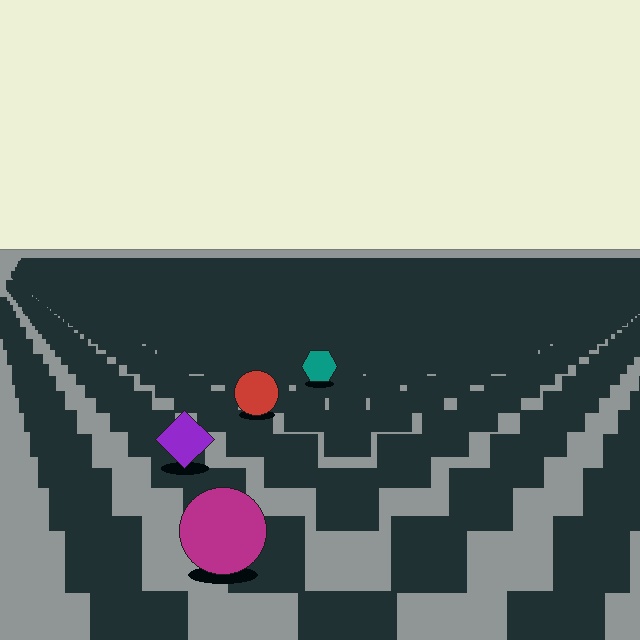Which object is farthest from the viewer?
The teal hexagon is farthest from the viewer. It appears smaller and the ground texture around it is denser.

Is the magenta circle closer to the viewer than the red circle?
Yes. The magenta circle is closer — you can tell from the texture gradient: the ground texture is coarser near it.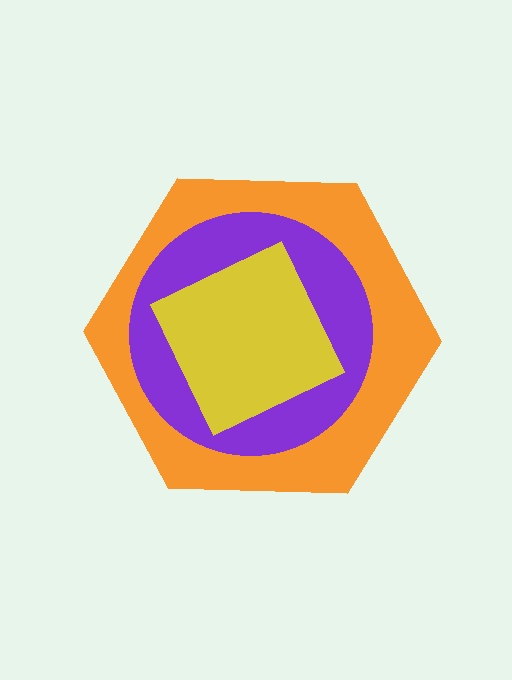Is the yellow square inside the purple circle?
Yes.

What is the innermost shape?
The yellow square.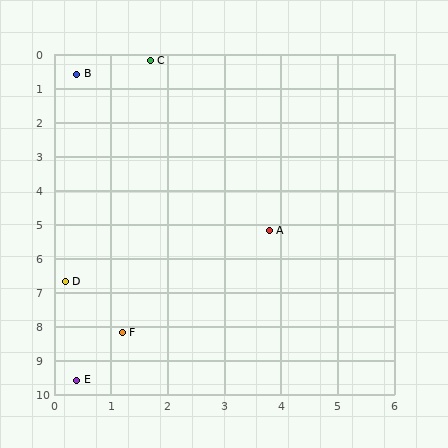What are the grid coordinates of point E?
Point E is at approximately (0.4, 9.6).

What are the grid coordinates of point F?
Point F is at approximately (1.2, 8.2).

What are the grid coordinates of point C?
Point C is at approximately (1.7, 0.2).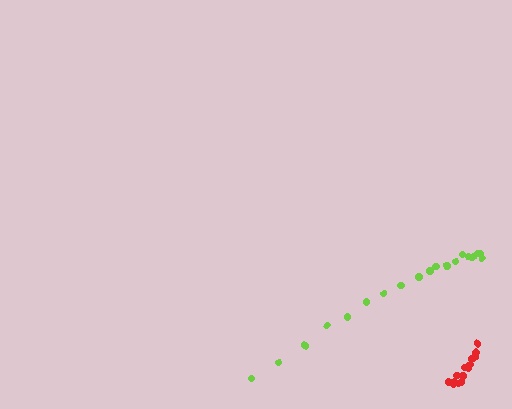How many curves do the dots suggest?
There are 2 distinct paths.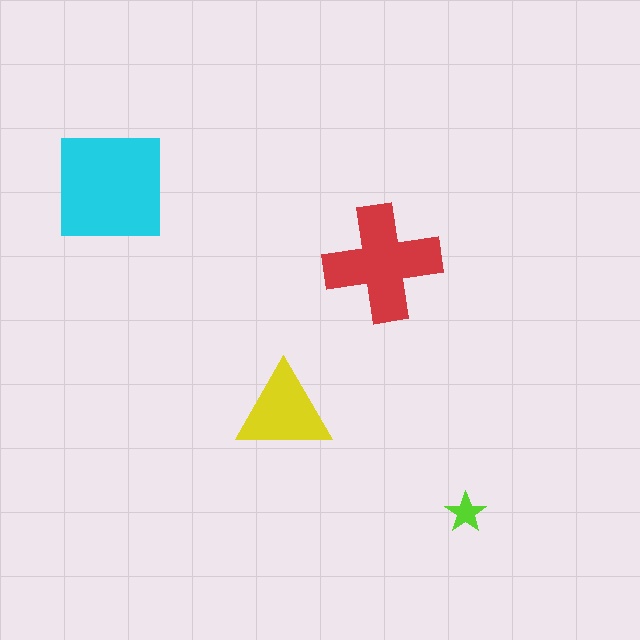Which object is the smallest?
The lime star.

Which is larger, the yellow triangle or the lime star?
The yellow triangle.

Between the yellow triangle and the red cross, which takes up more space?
The red cross.